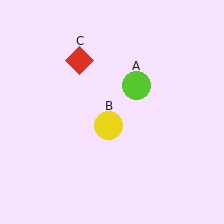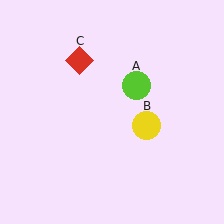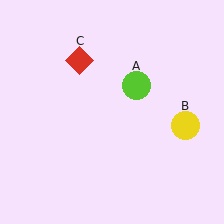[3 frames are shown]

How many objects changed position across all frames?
1 object changed position: yellow circle (object B).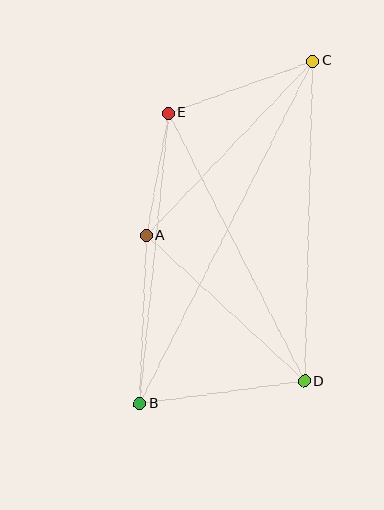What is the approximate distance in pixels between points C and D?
The distance between C and D is approximately 320 pixels.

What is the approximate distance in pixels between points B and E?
The distance between B and E is approximately 292 pixels.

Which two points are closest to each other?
Points A and E are closest to each other.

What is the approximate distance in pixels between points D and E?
The distance between D and E is approximately 300 pixels.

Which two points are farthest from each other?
Points B and C are farthest from each other.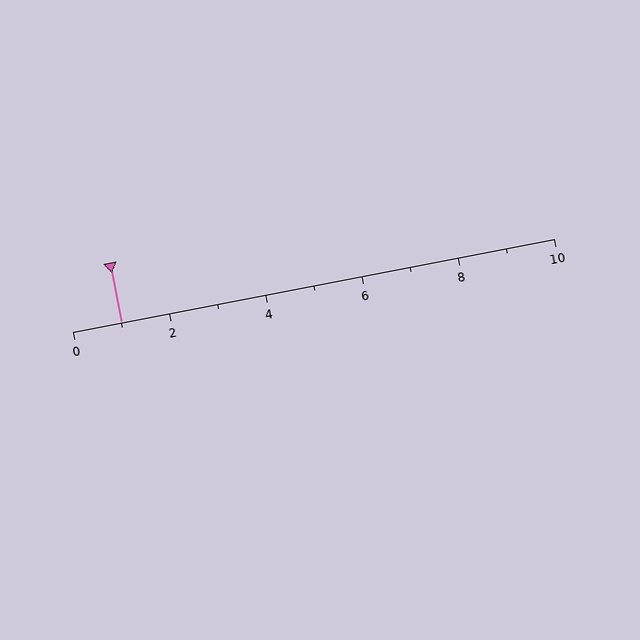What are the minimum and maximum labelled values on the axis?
The axis runs from 0 to 10.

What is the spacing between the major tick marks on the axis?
The major ticks are spaced 2 apart.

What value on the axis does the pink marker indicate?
The marker indicates approximately 1.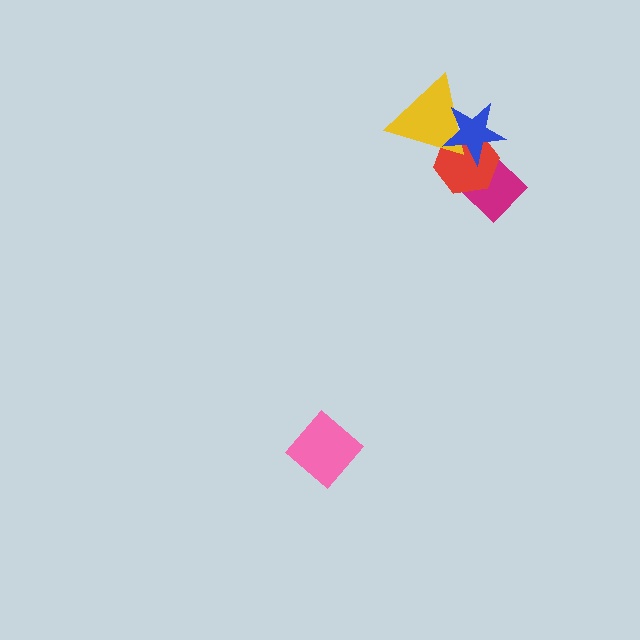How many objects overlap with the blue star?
3 objects overlap with the blue star.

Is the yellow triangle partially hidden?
Yes, it is partially covered by another shape.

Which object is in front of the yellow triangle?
The blue star is in front of the yellow triangle.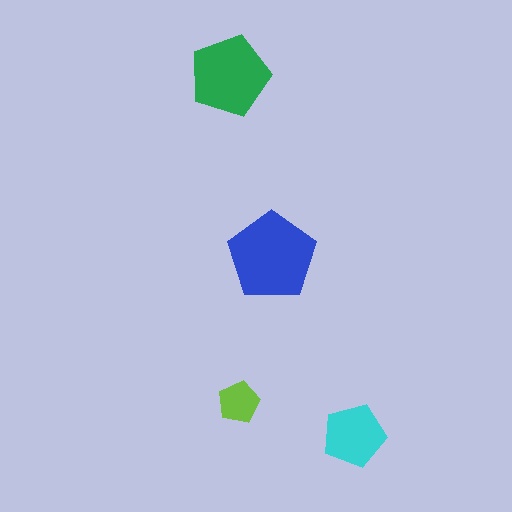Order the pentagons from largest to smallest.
the blue one, the green one, the cyan one, the lime one.